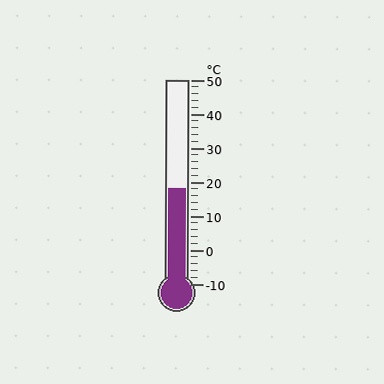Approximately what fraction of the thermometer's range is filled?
The thermometer is filled to approximately 45% of its range.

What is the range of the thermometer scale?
The thermometer scale ranges from -10°C to 50°C.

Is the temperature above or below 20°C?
The temperature is below 20°C.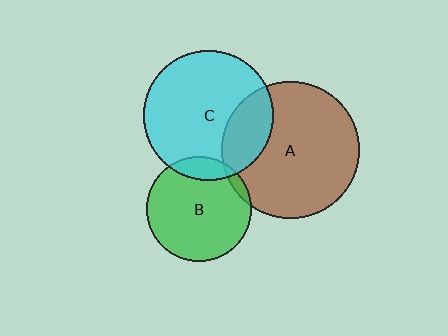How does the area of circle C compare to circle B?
Approximately 1.6 times.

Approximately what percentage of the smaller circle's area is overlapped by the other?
Approximately 15%.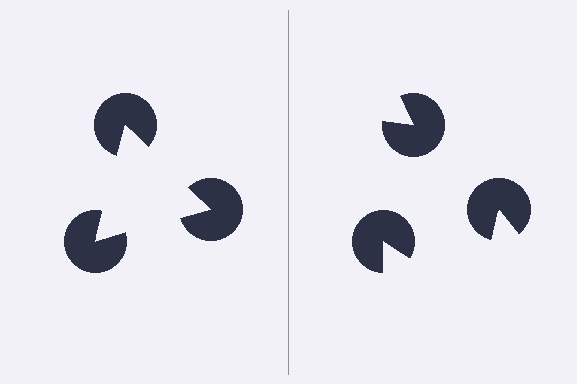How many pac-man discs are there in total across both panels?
6 — 3 on each side.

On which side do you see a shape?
An illusory triangle appears on the left side. On the right side the wedge cuts are rotated, so no coherent shape forms.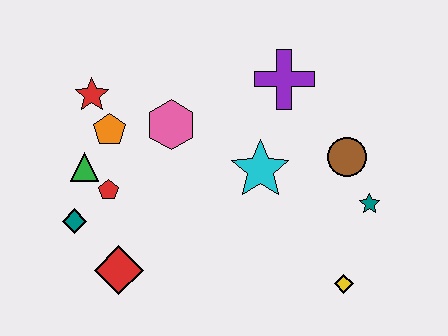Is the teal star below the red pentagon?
Yes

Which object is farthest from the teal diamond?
The teal star is farthest from the teal diamond.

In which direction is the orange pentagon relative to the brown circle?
The orange pentagon is to the left of the brown circle.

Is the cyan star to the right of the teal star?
No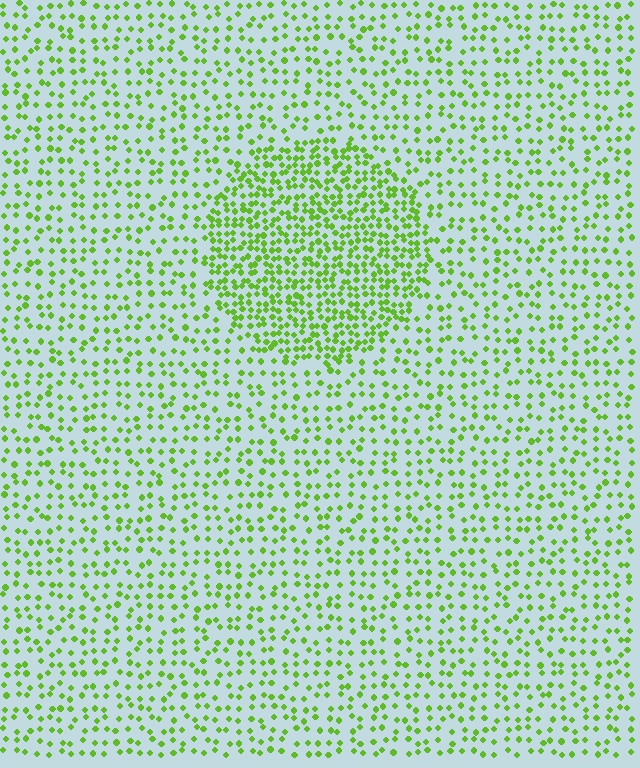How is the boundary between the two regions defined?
The boundary is defined by a change in element density (approximately 2.1x ratio). All elements are the same color, size, and shape.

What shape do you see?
I see a circle.